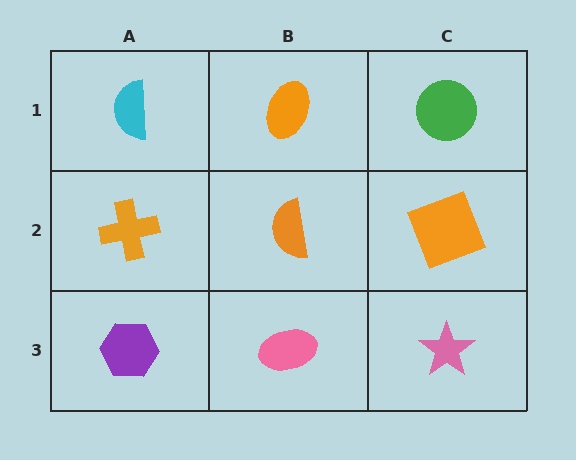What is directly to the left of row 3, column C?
A pink ellipse.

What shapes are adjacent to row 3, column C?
An orange square (row 2, column C), a pink ellipse (row 3, column B).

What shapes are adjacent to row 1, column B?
An orange semicircle (row 2, column B), a cyan semicircle (row 1, column A), a green circle (row 1, column C).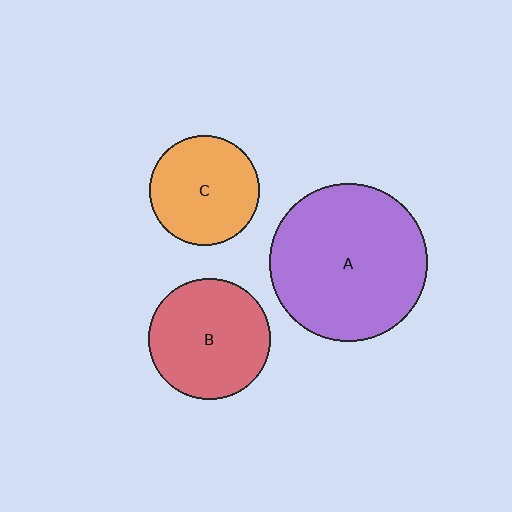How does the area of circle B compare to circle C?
Approximately 1.2 times.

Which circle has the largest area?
Circle A (purple).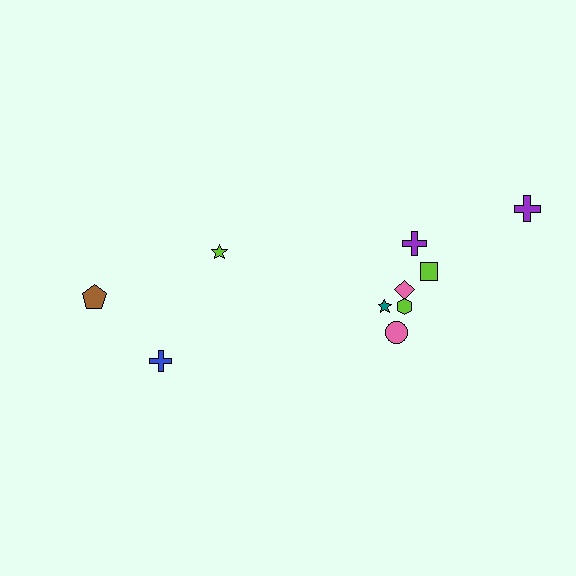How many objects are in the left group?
There are 3 objects.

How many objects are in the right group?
There are 7 objects.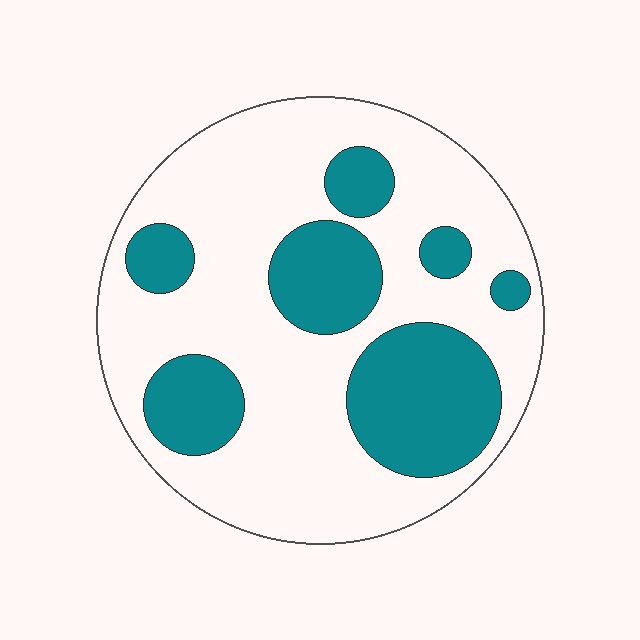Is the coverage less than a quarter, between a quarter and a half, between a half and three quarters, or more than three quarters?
Between a quarter and a half.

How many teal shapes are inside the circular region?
7.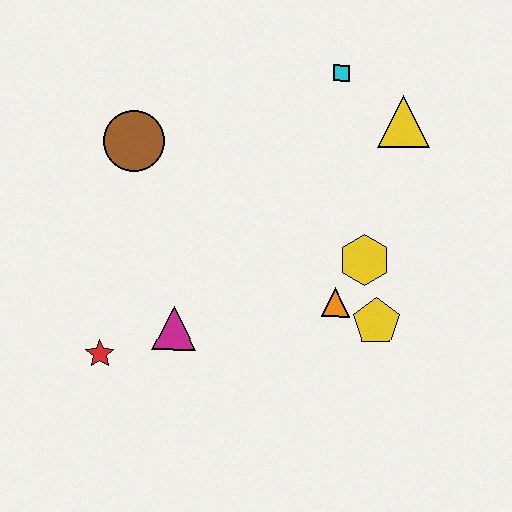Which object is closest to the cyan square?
The yellow triangle is closest to the cyan square.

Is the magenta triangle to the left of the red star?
No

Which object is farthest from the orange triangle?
The brown circle is farthest from the orange triangle.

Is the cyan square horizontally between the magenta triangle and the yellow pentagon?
Yes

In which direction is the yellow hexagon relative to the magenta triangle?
The yellow hexagon is to the right of the magenta triangle.